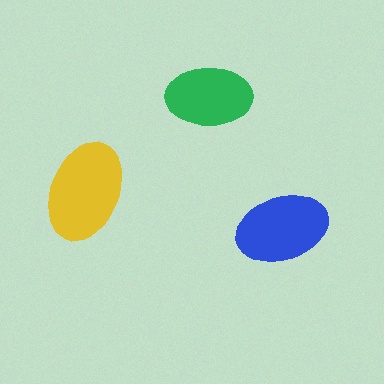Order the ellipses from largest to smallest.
the yellow one, the blue one, the green one.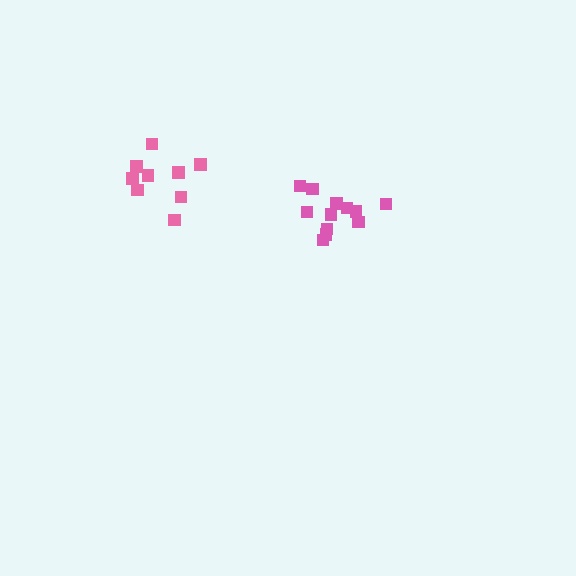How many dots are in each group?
Group 1: 12 dots, Group 2: 9 dots (21 total).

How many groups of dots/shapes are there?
There are 2 groups.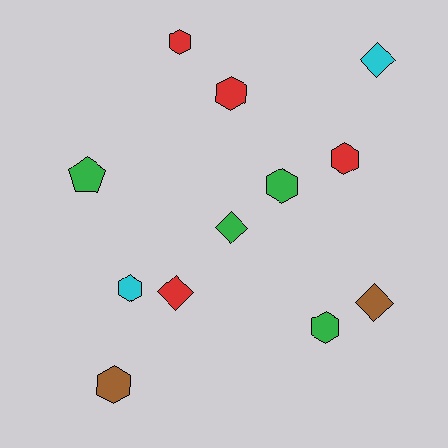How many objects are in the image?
There are 12 objects.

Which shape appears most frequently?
Hexagon, with 7 objects.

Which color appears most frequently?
Green, with 4 objects.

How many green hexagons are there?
There are 2 green hexagons.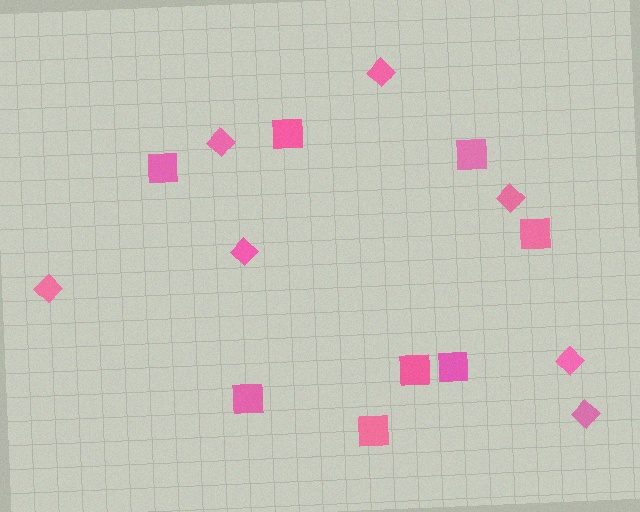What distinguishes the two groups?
There are 2 groups: one group of diamonds (7) and one group of squares (8).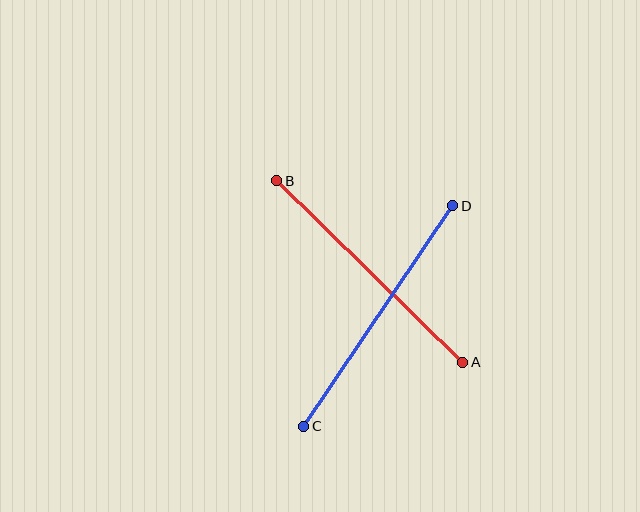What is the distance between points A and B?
The distance is approximately 260 pixels.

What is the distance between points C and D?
The distance is approximately 266 pixels.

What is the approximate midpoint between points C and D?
The midpoint is at approximately (378, 316) pixels.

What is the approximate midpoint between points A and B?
The midpoint is at approximately (370, 272) pixels.